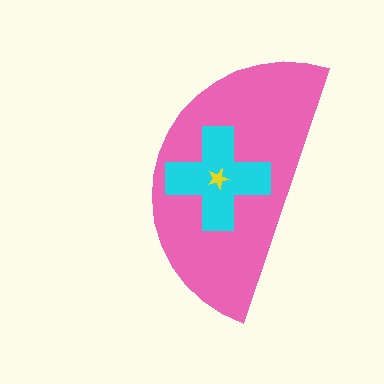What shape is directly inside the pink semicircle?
The cyan cross.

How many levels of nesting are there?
3.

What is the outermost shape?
The pink semicircle.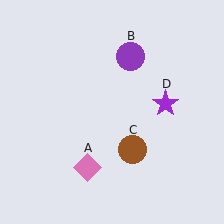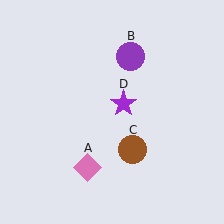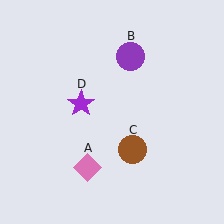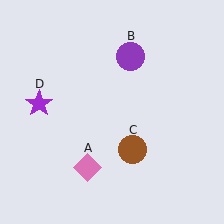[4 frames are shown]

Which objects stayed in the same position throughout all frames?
Pink diamond (object A) and purple circle (object B) and brown circle (object C) remained stationary.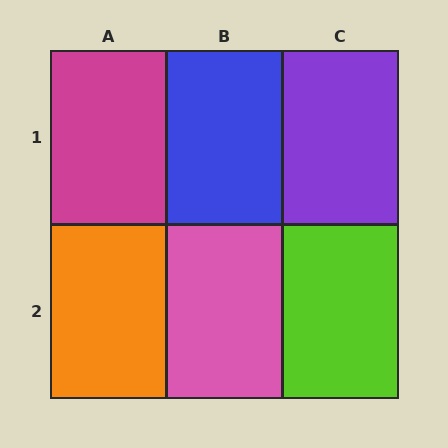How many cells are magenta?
1 cell is magenta.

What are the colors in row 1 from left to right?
Magenta, blue, purple.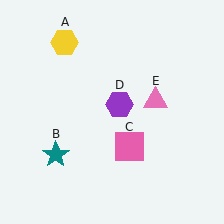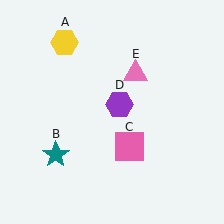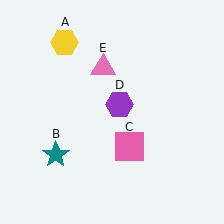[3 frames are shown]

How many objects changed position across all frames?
1 object changed position: pink triangle (object E).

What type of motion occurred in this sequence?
The pink triangle (object E) rotated counterclockwise around the center of the scene.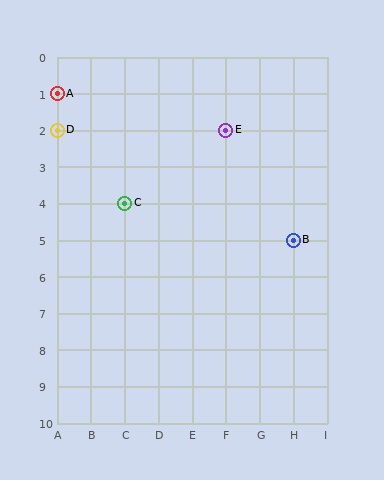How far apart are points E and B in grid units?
Points E and B are 2 columns and 3 rows apart (about 3.6 grid units diagonally).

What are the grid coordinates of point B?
Point B is at grid coordinates (H, 5).